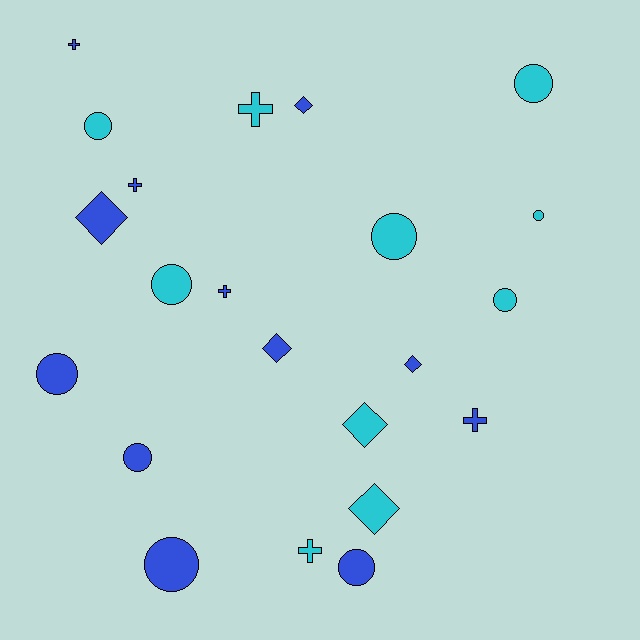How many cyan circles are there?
There are 6 cyan circles.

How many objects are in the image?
There are 22 objects.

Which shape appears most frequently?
Circle, with 10 objects.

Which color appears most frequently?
Blue, with 12 objects.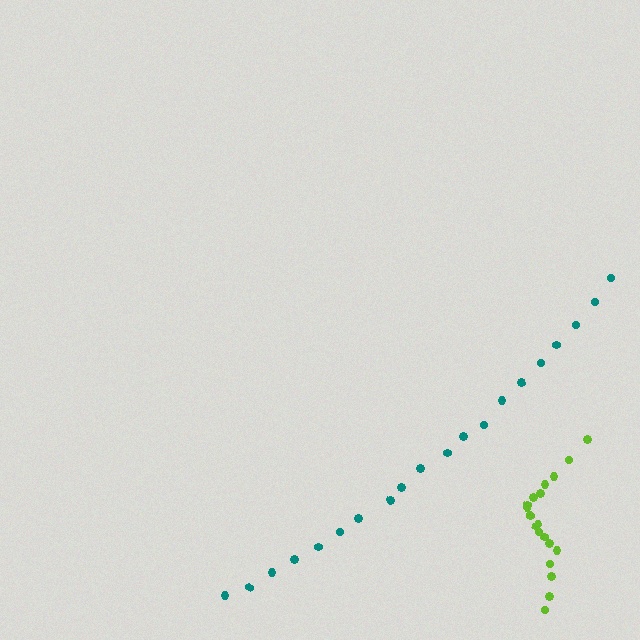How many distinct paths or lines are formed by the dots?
There are 2 distinct paths.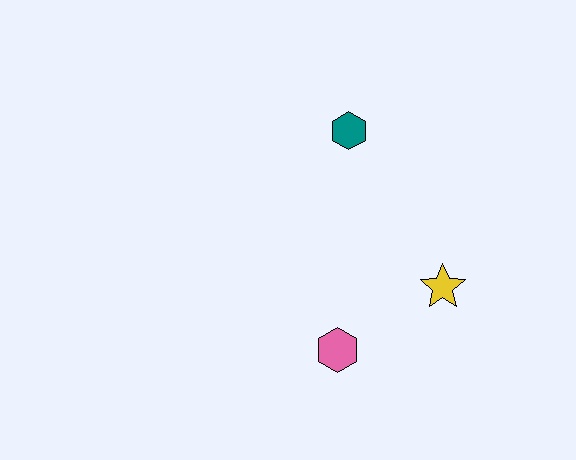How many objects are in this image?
There are 3 objects.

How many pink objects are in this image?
There is 1 pink object.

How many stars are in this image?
There is 1 star.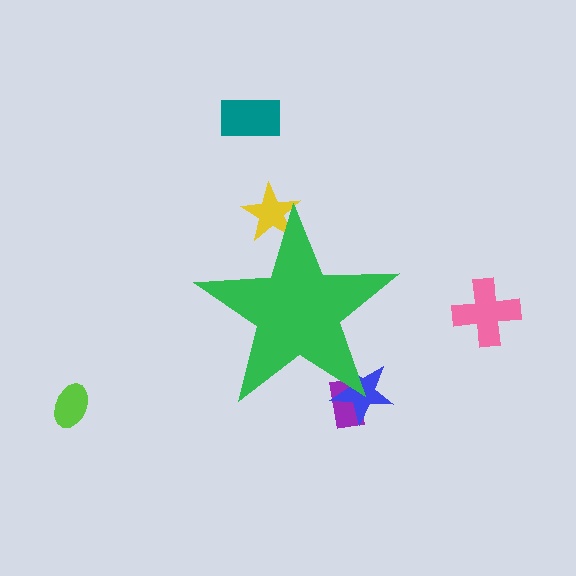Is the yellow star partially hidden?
Yes, the yellow star is partially hidden behind the green star.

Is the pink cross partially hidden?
No, the pink cross is fully visible.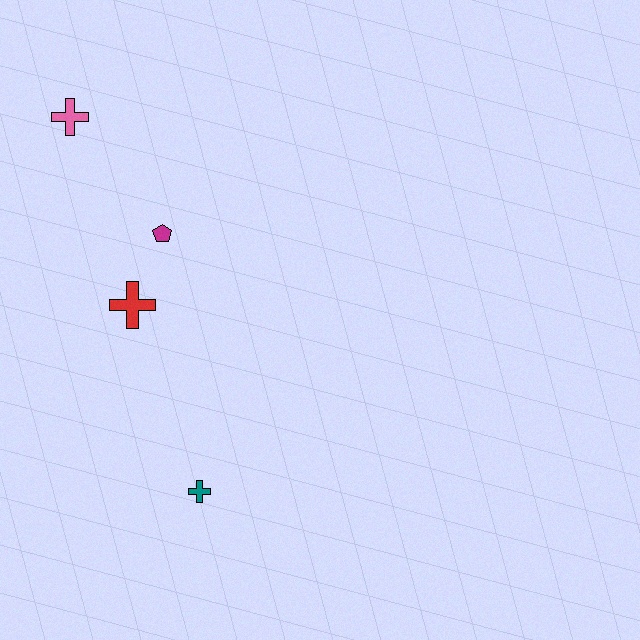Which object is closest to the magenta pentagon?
The red cross is closest to the magenta pentagon.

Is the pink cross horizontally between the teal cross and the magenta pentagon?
No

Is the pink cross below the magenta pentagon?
No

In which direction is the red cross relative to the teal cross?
The red cross is above the teal cross.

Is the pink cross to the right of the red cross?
No